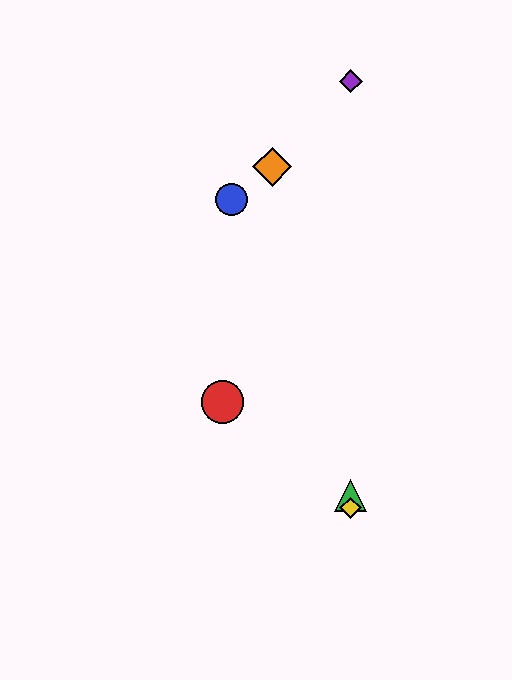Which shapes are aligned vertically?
The green triangle, the yellow diamond, the purple diamond are aligned vertically.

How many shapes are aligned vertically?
3 shapes (the green triangle, the yellow diamond, the purple diamond) are aligned vertically.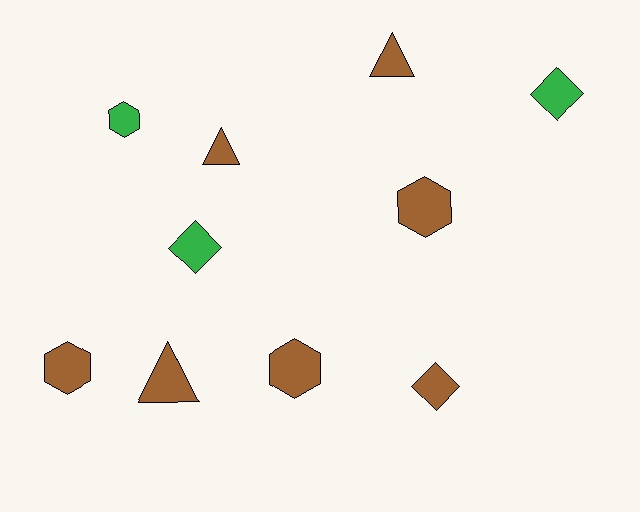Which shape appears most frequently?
Hexagon, with 4 objects.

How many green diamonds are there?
There are 2 green diamonds.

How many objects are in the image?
There are 10 objects.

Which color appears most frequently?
Brown, with 7 objects.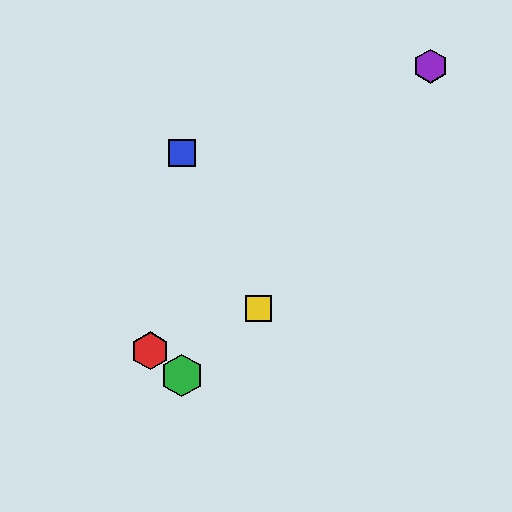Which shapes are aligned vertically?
The blue square, the green hexagon are aligned vertically.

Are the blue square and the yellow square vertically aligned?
No, the blue square is at x≈182 and the yellow square is at x≈259.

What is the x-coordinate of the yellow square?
The yellow square is at x≈259.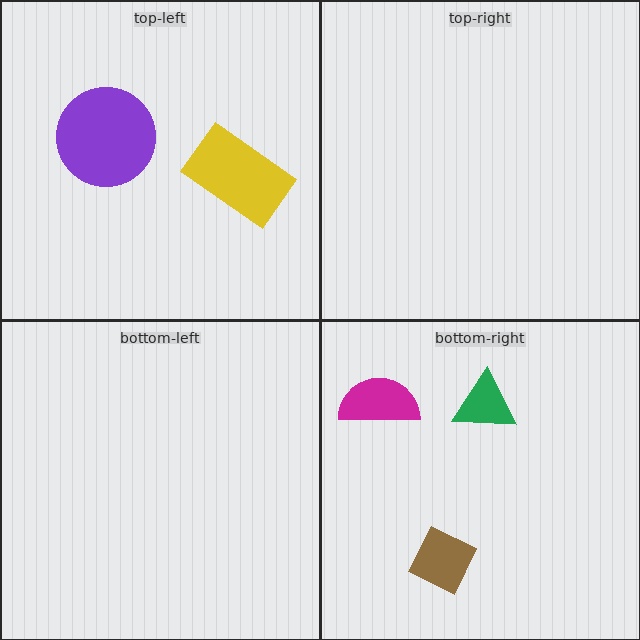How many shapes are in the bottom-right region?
3.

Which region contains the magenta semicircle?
The bottom-right region.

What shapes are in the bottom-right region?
The brown diamond, the magenta semicircle, the green triangle.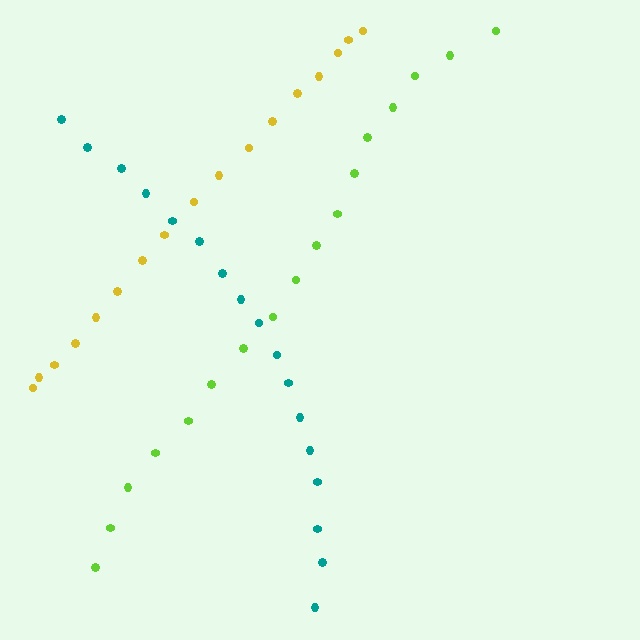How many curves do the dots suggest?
There are 3 distinct paths.